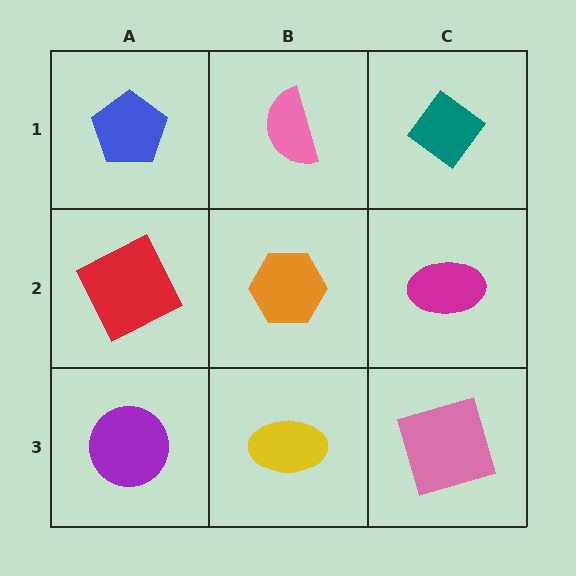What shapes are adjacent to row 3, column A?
A red square (row 2, column A), a yellow ellipse (row 3, column B).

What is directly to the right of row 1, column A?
A pink semicircle.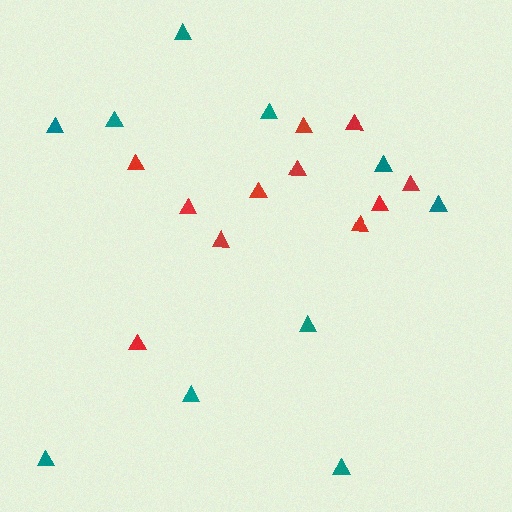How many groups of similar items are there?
There are 2 groups: one group of red triangles (11) and one group of teal triangles (10).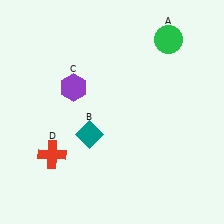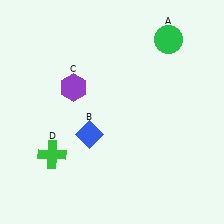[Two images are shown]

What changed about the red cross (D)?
In Image 1, D is red. In Image 2, it changed to green.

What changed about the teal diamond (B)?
In Image 1, B is teal. In Image 2, it changed to blue.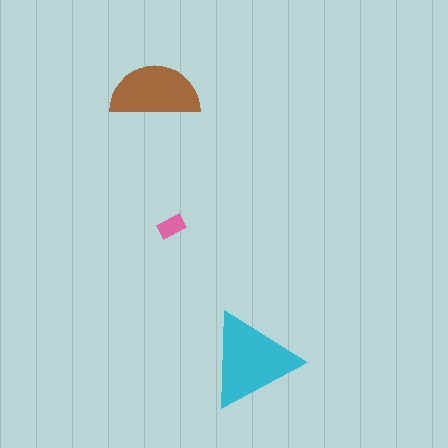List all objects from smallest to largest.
The pink rectangle, the brown semicircle, the cyan triangle.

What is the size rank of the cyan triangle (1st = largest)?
1st.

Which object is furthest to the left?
The brown semicircle is leftmost.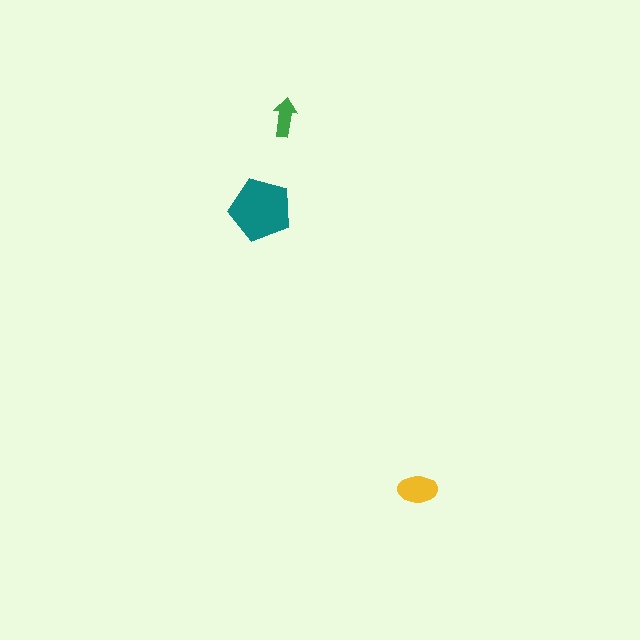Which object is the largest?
The teal pentagon.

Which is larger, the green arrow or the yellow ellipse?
The yellow ellipse.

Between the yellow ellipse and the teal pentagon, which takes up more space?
The teal pentagon.